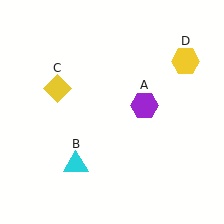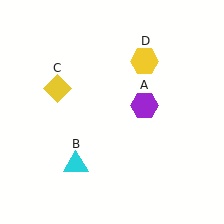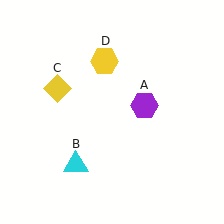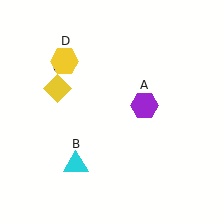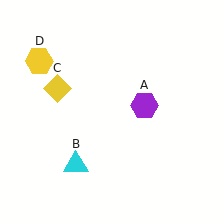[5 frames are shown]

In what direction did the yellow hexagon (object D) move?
The yellow hexagon (object D) moved left.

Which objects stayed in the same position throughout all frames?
Purple hexagon (object A) and cyan triangle (object B) and yellow diamond (object C) remained stationary.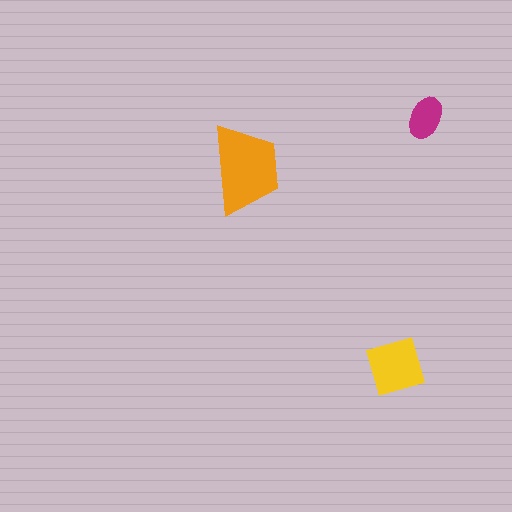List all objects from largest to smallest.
The orange trapezoid, the yellow square, the magenta ellipse.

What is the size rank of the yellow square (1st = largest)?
2nd.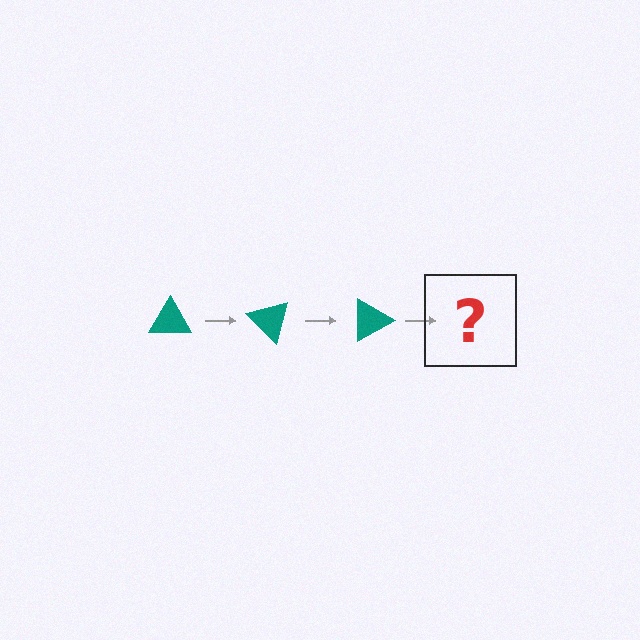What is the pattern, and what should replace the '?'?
The pattern is that the triangle rotates 45 degrees each step. The '?' should be a teal triangle rotated 135 degrees.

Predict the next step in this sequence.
The next step is a teal triangle rotated 135 degrees.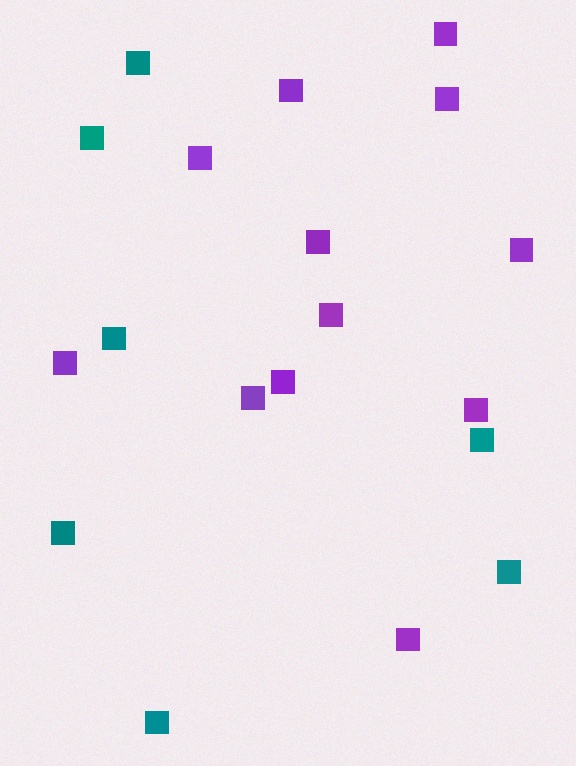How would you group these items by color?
There are 2 groups: one group of purple squares (12) and one group of teal squares (7).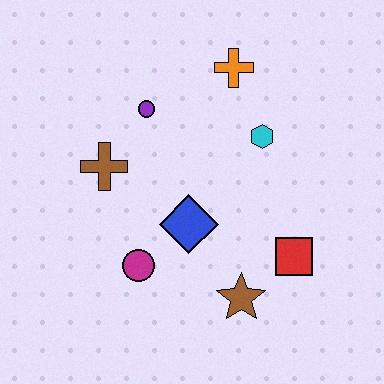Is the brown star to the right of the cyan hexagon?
No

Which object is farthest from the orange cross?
The brown star is farthest from the orange cross.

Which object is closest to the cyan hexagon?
The orange cross is closest to the cyan hexagon.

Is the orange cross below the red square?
No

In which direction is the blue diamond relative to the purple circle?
The blue diamond is below the purple circle.